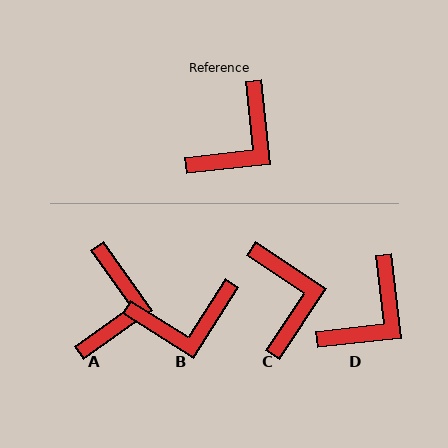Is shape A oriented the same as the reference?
No, it is off by about 29 degrees.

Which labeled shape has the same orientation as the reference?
D.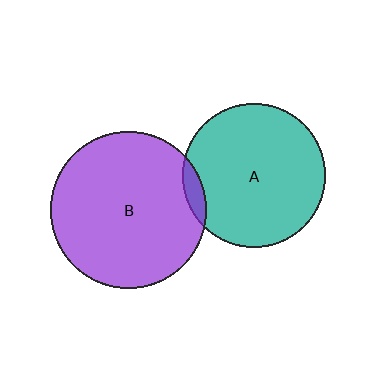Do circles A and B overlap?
Yes.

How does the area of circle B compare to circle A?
Approximately 1.2 times.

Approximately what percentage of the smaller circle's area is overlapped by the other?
Approximately 5%.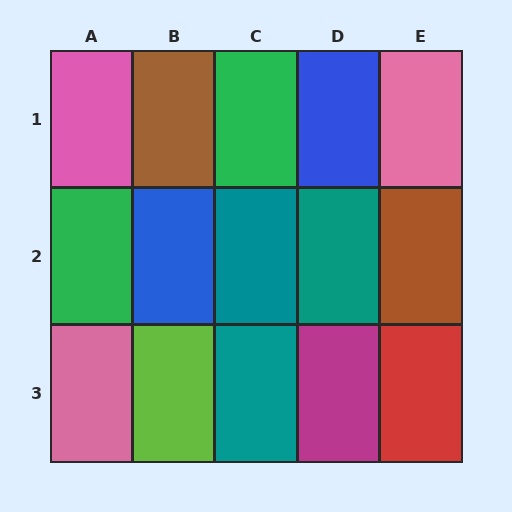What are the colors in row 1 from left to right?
Pink, brown, green, blue, pink.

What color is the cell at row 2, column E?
Brown.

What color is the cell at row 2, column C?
Teal.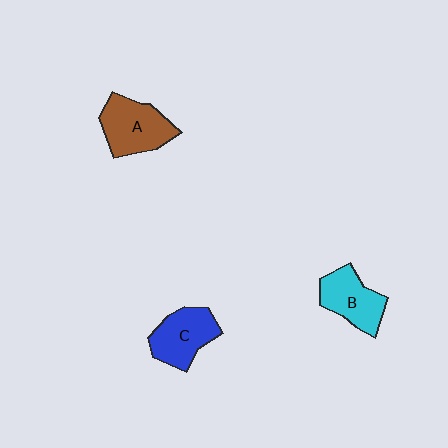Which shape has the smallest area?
Shape B (cyan).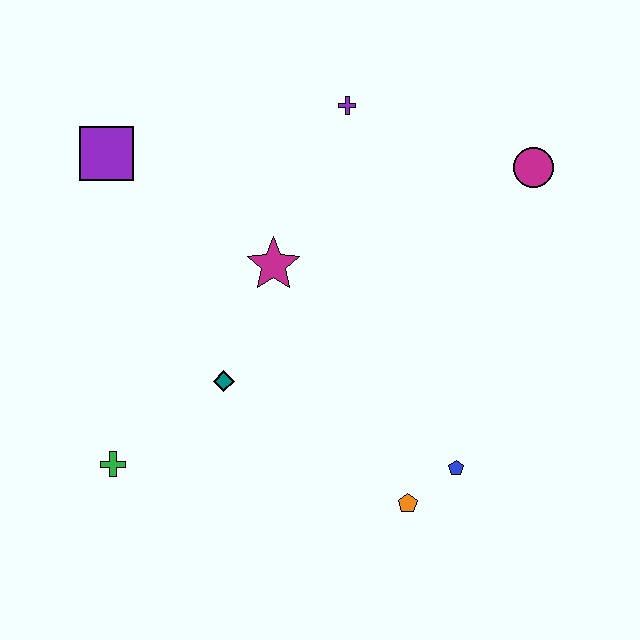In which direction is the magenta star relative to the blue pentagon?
The magenta star is above the blue pentagon.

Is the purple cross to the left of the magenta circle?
Yes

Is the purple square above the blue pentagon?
Yes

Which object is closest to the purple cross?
The magenta star is closest to the purple cross.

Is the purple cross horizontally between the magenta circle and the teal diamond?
Yes